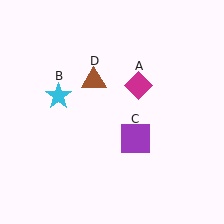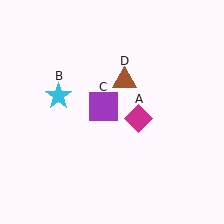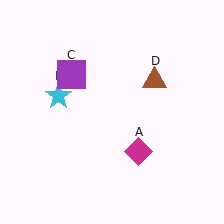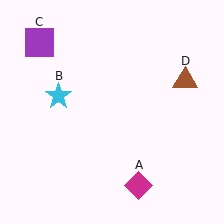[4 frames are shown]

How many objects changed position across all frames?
3 objects changed position: magenta diamond (object A), purple square (object C), brown triangle (object D).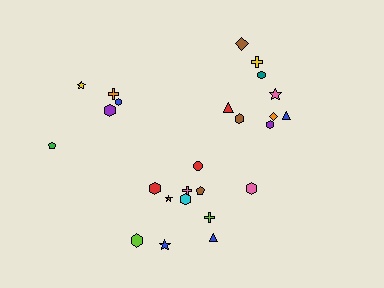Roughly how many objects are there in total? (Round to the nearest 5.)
Roughly 25 objects in total.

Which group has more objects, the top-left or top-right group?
The top-right group.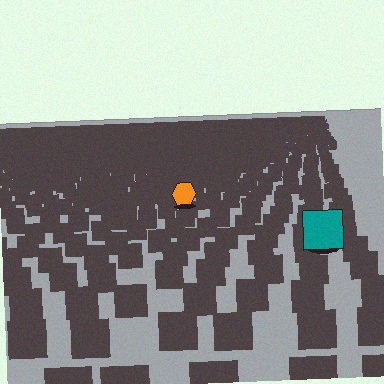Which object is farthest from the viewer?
The orange hexagon is farthest from the viewer. It appears smaller and the ground texture around it is denser.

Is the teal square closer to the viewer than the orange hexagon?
Yes. The teal square is closer — you can tell from the texture gradient: the ground texture is coarser near it.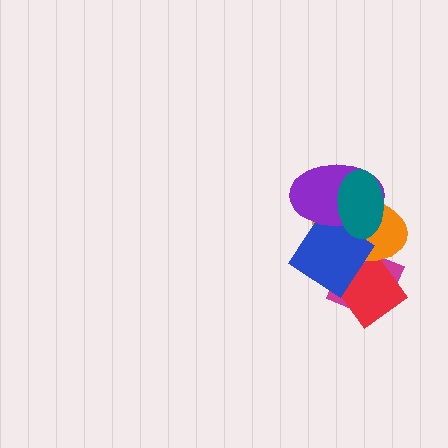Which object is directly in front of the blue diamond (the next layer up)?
The purple ellipse is directly in front of the blue diamond.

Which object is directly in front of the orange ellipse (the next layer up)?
The blue diamond is directly in front of the orange ellipse.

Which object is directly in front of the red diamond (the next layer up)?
The orange ellipse is directly in front of the red diamond.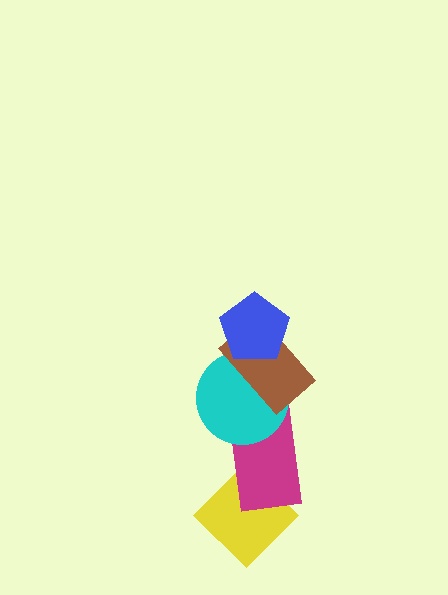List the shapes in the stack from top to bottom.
From top to bottom: the blue pentagon, the brown rectangle, the cyan circle, the magenta rectangle, the yellow diamond.